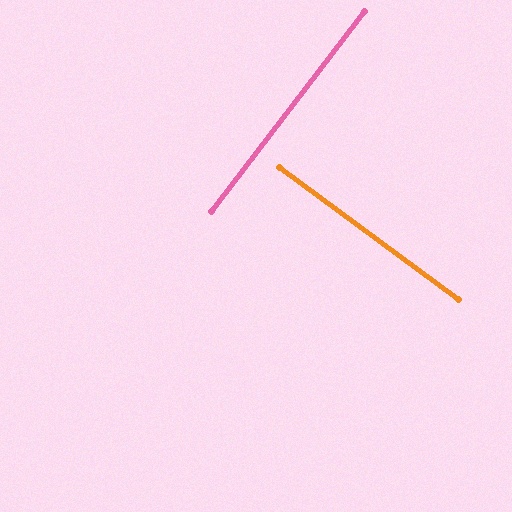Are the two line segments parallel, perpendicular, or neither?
Perpendicular — they meet at approximately 89°.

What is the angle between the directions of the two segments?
Approximately 89 degrees.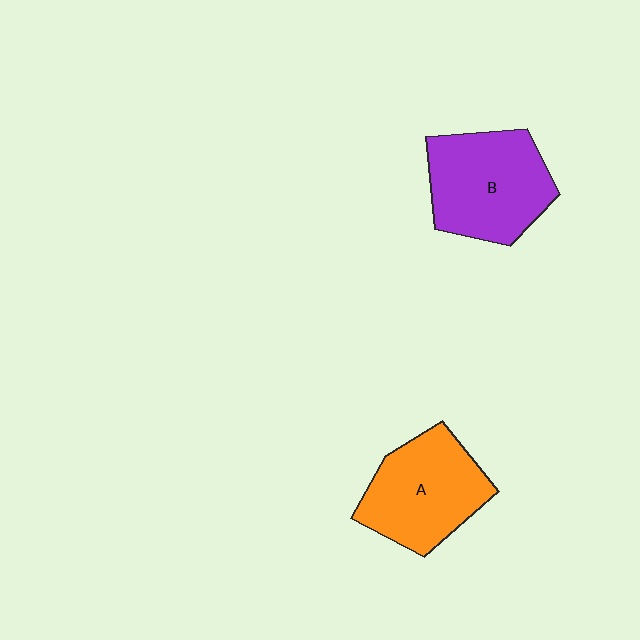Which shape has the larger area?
Shape B (purple).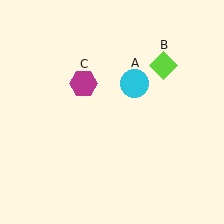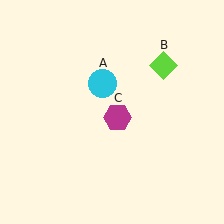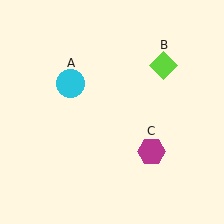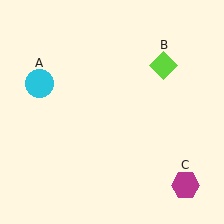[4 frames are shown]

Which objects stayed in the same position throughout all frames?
Lime diamond (object B) remained stationary.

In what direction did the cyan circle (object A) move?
The cyan circle (object A) moved left.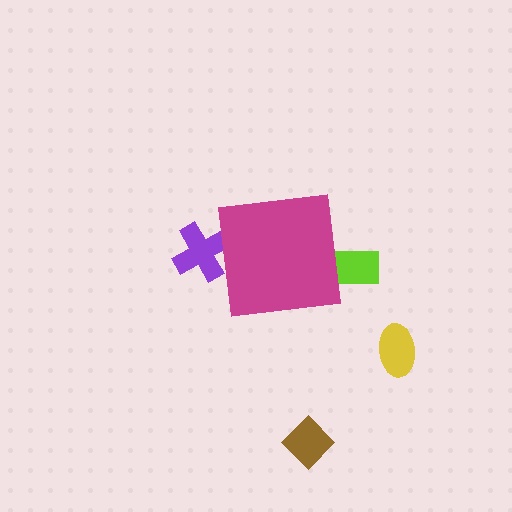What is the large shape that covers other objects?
A magenta square.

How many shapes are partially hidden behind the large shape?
2 shapes are partially hidden.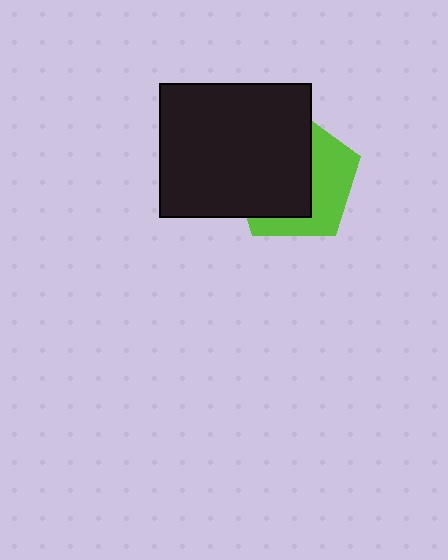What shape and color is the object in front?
The object in front is a black rectangle.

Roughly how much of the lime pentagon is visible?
A small part of it is visible (roughly 42%).